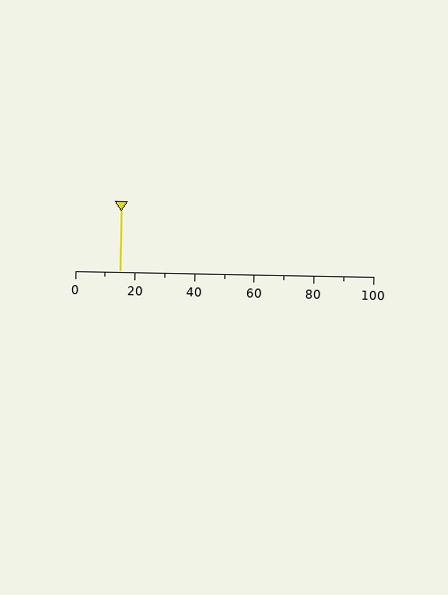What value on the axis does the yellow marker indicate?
The marker indicates approximately 15.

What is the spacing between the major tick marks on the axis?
The major ticks are spaced 20 apart.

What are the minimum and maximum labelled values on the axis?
The axis runs from 0 to 100.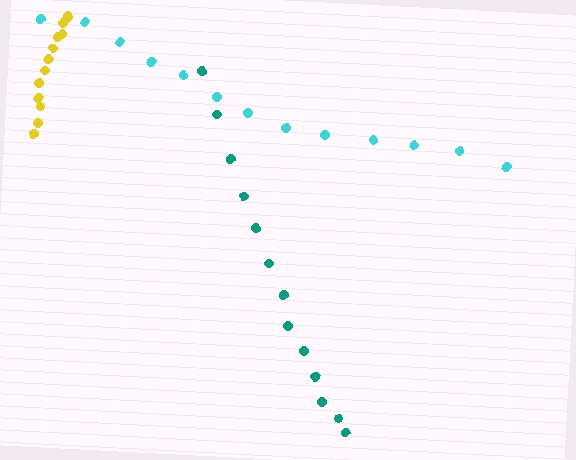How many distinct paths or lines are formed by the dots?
There are 3 distinct paths.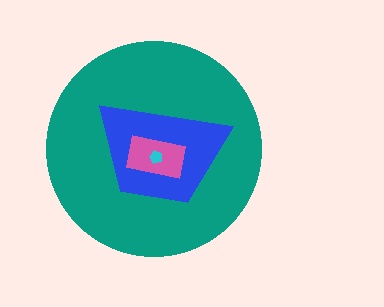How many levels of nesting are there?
4.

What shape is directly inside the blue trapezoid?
The pink rectangle.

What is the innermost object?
The cyan pentagon.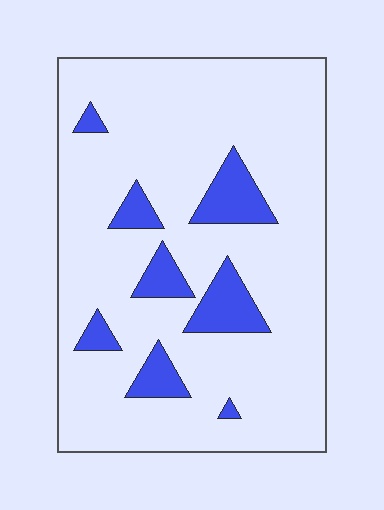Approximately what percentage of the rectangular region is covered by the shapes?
Approximately 15%.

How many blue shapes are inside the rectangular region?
8.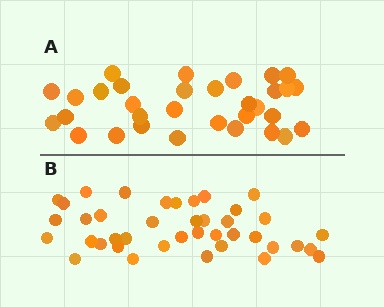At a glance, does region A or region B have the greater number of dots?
Region B (the bottom region) has more dots.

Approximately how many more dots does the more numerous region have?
Region B has roughly 8 or so more dots than region A.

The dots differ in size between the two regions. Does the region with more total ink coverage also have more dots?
No. Region A has more total ink coverage because its dots are larger, but region B actually contains more individual dots. Total area can be misleading — the number of items is what matters here.